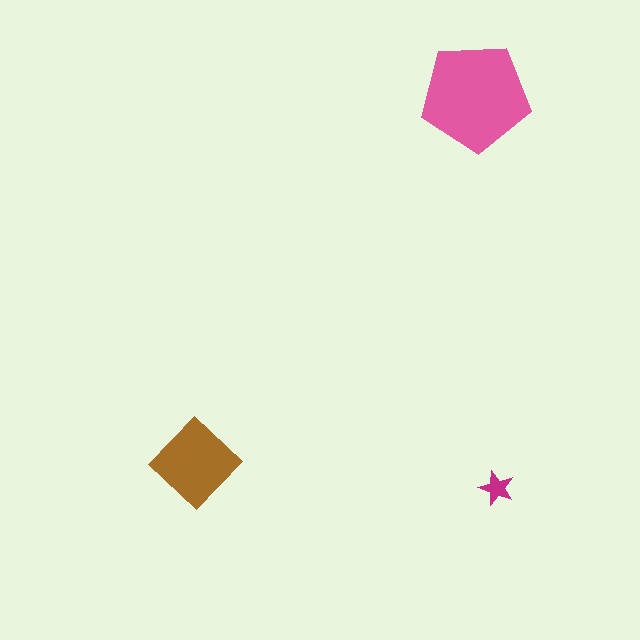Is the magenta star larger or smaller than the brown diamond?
Smaller.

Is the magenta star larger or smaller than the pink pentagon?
Smaller.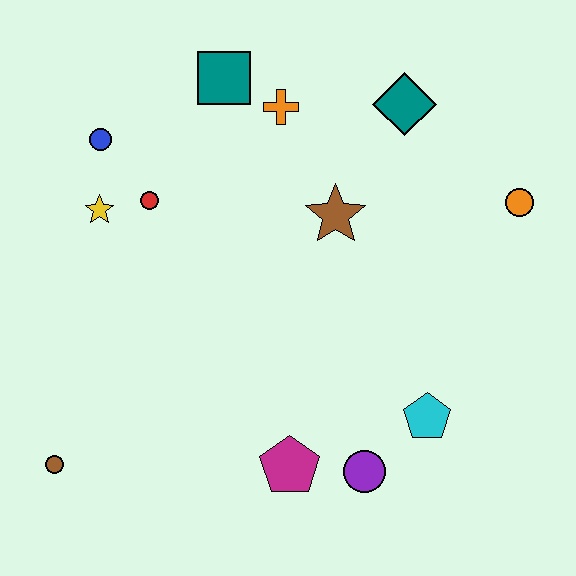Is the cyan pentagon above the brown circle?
Yes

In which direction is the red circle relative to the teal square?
The red circle is below the teal square.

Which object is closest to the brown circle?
The magenta pentagon is closest to the brown circle.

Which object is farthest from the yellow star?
The orange circle is farthest from the yellow star.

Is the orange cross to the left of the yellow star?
No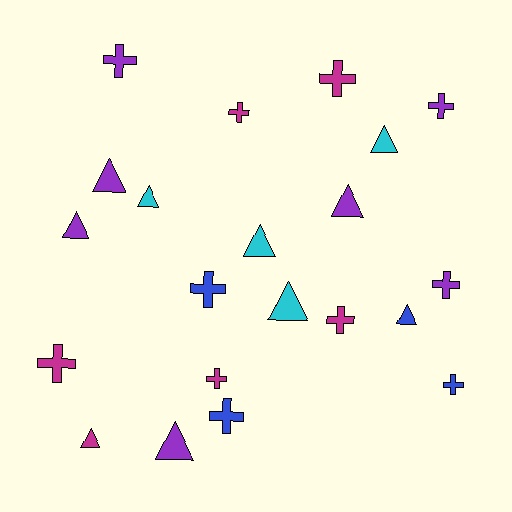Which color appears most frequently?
Purple, with 7 objects.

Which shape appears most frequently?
Cross, with 11 objects.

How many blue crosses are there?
There are 3 blue crosses.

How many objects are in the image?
There are 21 objects.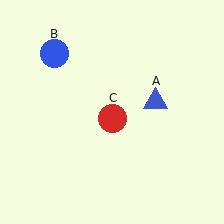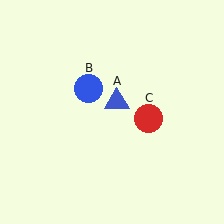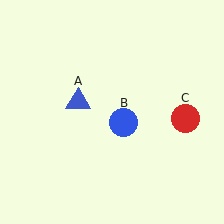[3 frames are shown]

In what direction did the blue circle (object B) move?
The blue circle (object B) moved down and to the right.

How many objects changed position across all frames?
3 objects changed position: blue triangle (object A), blue circle (object B), red circle (object C).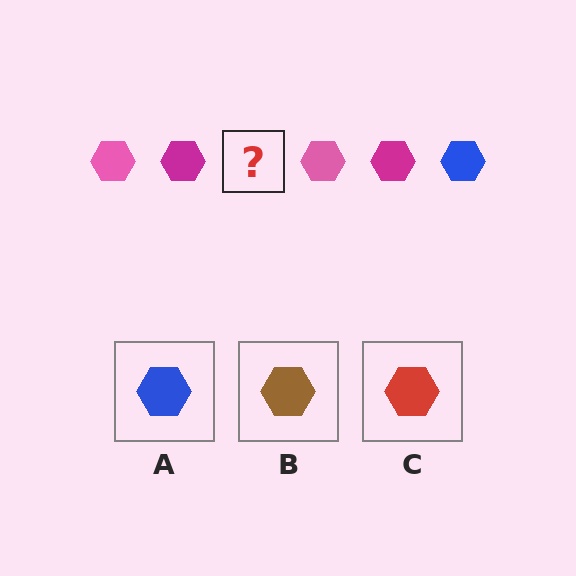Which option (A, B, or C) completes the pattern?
A.